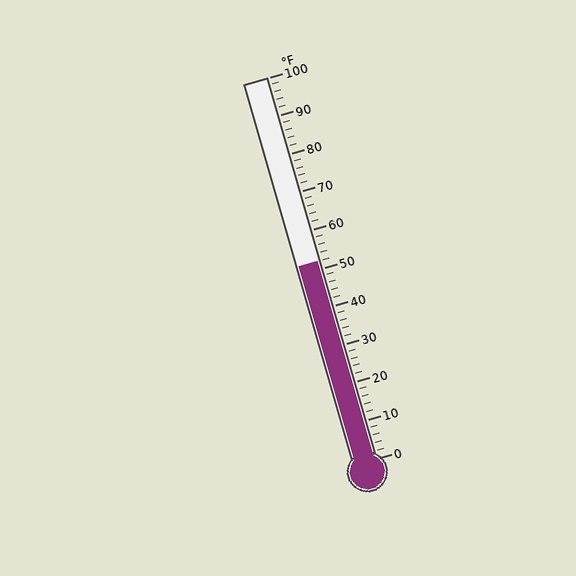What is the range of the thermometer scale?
The thermometer scale ranges from 0°F to 100°F.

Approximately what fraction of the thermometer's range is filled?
The thermometer is filled to approximately 50% of its range.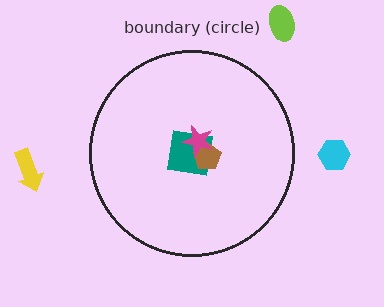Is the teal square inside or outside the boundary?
Inside.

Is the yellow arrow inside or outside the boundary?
Outside.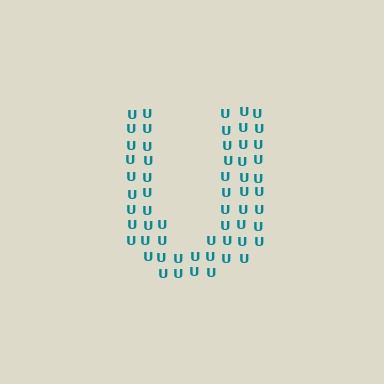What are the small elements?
The small elements are letter U's.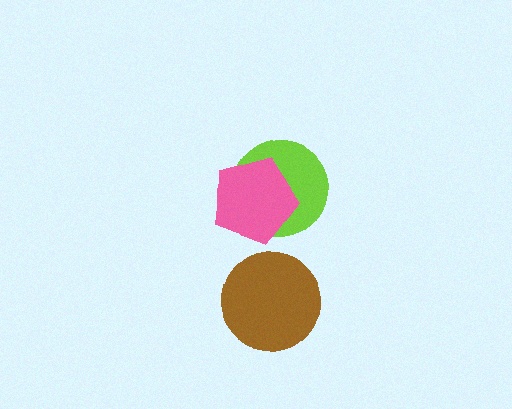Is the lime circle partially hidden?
Yes, it is partially covered by another shape.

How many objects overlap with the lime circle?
1 object overlaps with the lime circle.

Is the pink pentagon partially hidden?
No, no other shape covers it.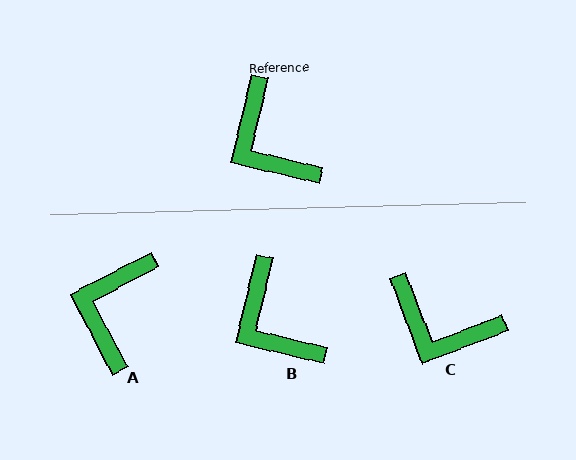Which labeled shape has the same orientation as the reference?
B.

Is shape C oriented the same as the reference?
No, it is off by about 34 degrees.